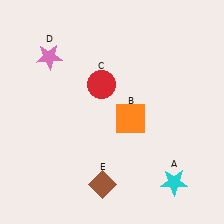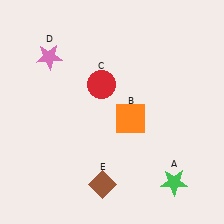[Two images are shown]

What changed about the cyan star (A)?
In Image 1, A is cyan. In Image 2, it changed to green.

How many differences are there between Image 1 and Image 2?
There is 1 difference between the two images.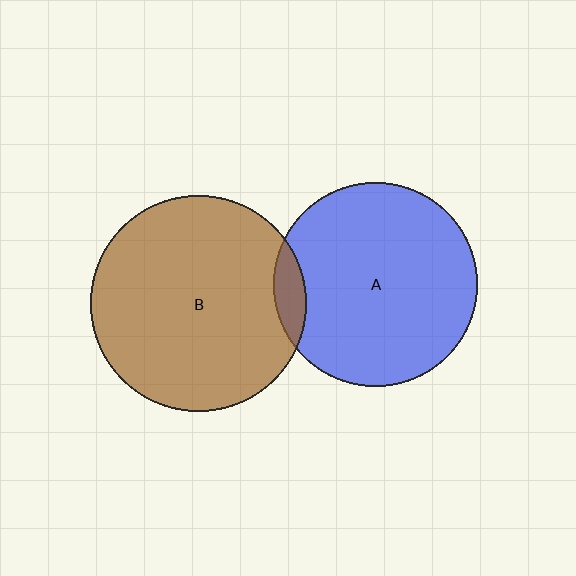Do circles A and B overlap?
Yes.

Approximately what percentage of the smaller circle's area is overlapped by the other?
Approximately 5%.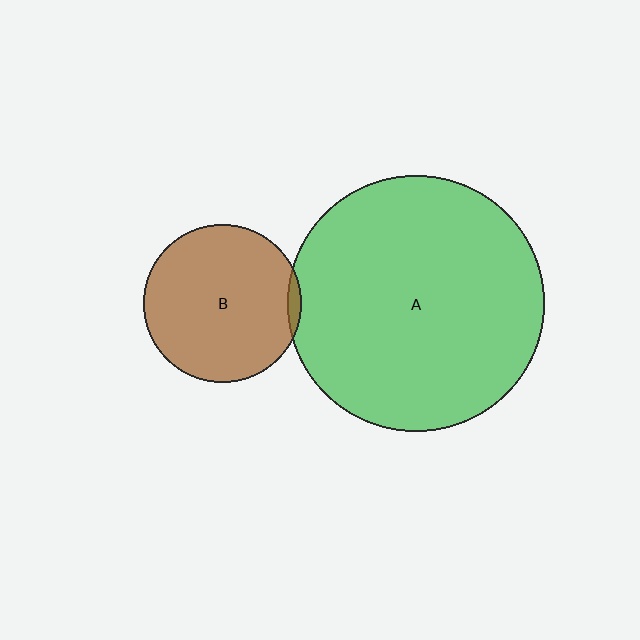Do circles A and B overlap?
Yes.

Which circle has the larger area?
Circle A (green).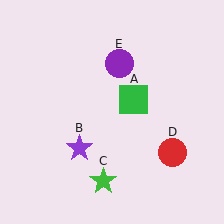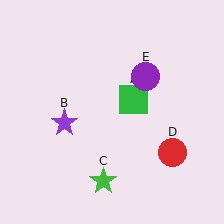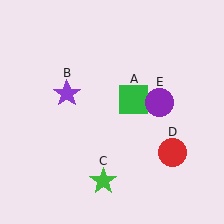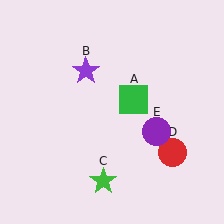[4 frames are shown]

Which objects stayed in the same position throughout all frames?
Green square (object A) and green star (object C) and red circle (object D) remained stationary.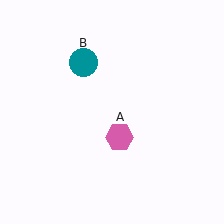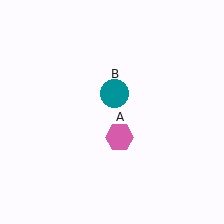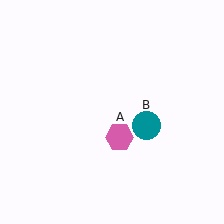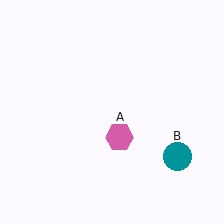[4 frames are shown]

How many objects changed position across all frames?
1 object changed position: teal circle (object B).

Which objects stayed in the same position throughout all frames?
Pink hexagon (object A) remained stationary.